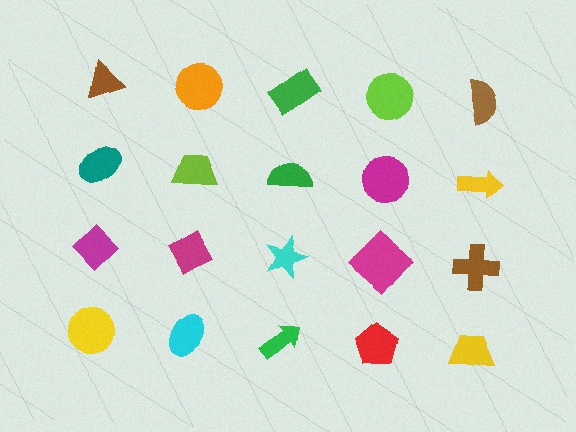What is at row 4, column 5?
A yellow trapezoid.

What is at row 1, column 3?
A green rectangle.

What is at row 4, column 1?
A yellow circle.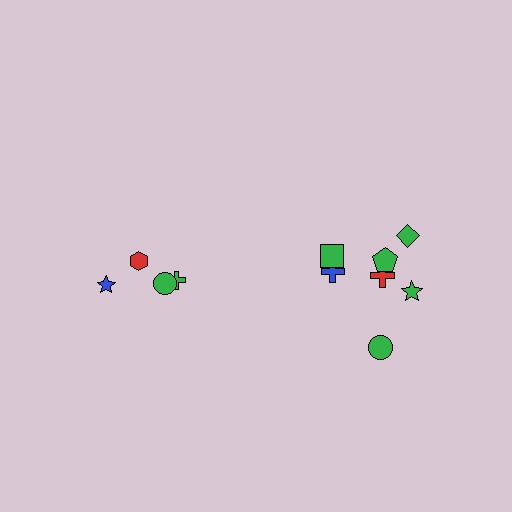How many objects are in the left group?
There are 4 objects.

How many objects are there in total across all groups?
There are 11 objects.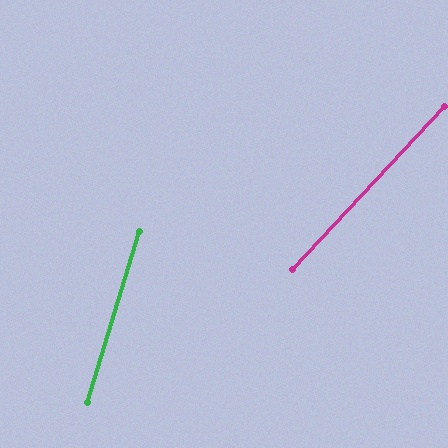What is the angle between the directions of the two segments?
Approximately 26 degrees.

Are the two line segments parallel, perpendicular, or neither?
Neither parallel nor perpendicular — they differ by about 26°.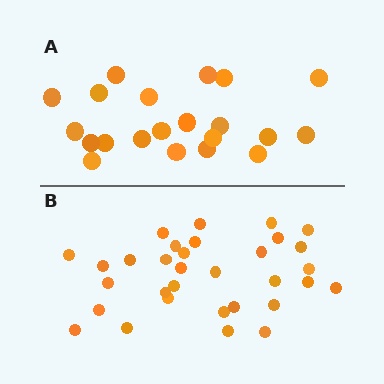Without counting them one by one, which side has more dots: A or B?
Region B (the bottom region) has more dots.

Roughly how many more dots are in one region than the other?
Region B has roughly 12 or so more dots than region A.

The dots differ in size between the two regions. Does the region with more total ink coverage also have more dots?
No. Region A has more total ink coverage because its dots are larger, but region B actually contains more individual dots. Total area can be misleading — the number of items is what matters here.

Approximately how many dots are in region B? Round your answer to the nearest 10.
About 30 dots. (The exact count is 32, which rounds to 30.)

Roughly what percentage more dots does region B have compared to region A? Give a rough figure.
About 50% more.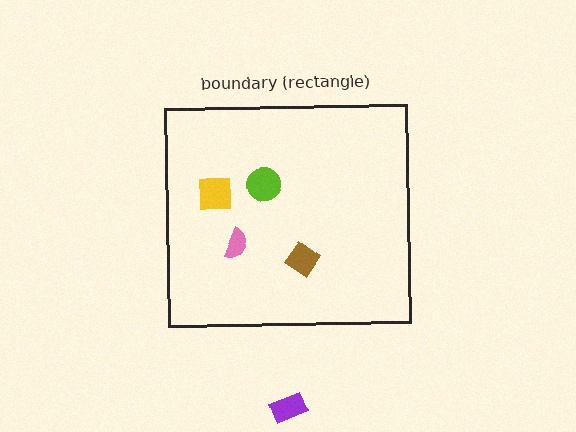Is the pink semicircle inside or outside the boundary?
Inside.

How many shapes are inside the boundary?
4 inside, 1 outside.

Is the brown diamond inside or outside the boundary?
Inside.